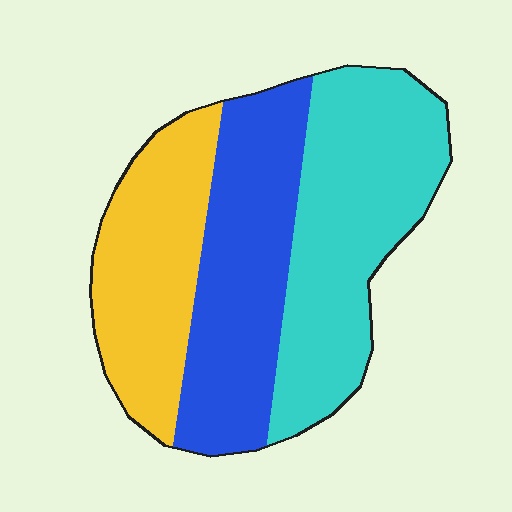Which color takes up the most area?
Cyan, at roughly 40%.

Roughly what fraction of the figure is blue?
Blue covers roughly 35% of the figure.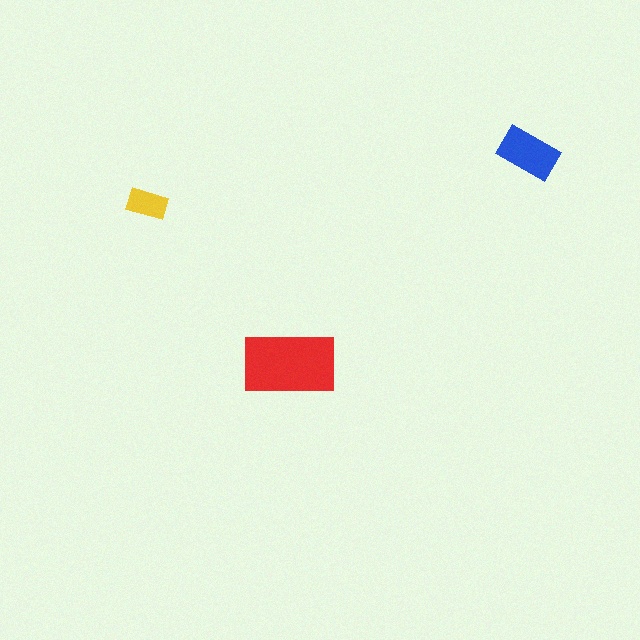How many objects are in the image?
There are 3 objects in the image.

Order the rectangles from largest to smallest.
the red one, the blue one, the yellow one.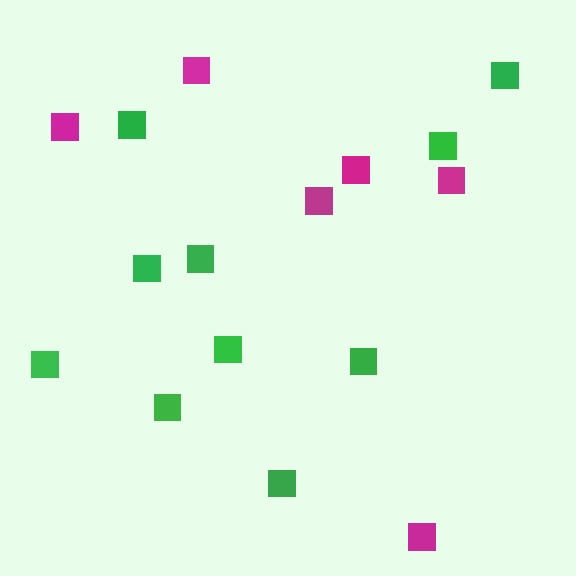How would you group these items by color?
There are 2 groups: one group of green squares (10) and one group of magenta squares (6).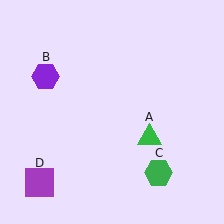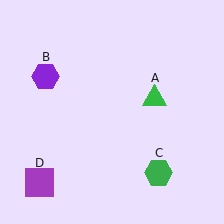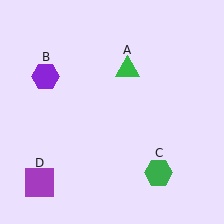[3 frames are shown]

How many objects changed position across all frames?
1 object changed position: green triangle (object A).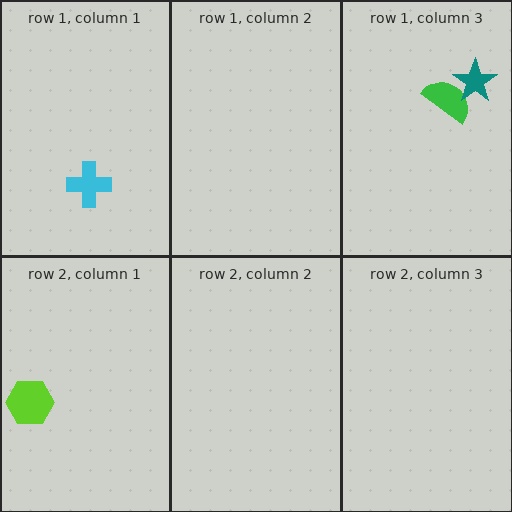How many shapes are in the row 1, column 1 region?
1.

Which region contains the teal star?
The row 1, column 3 region.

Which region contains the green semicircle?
The row 1, column 3 region.